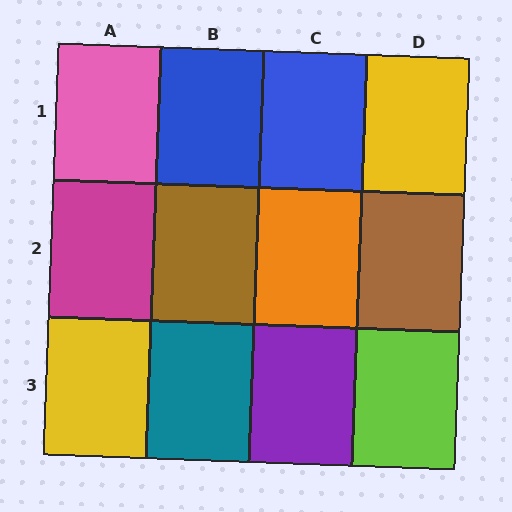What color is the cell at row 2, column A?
Magenta.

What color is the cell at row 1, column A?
Pink.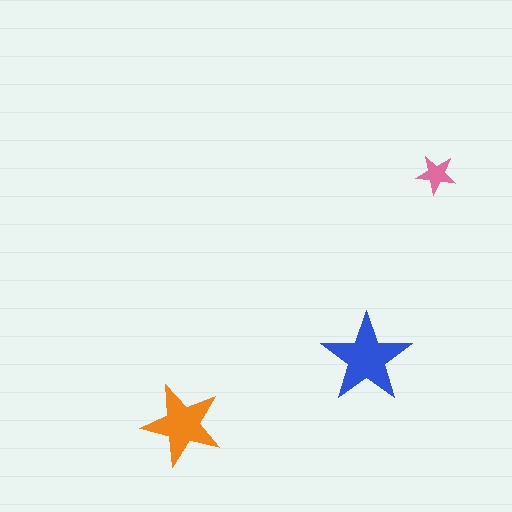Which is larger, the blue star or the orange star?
The blue one.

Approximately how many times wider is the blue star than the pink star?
About 2.5 times wider.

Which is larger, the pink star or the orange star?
The orange one.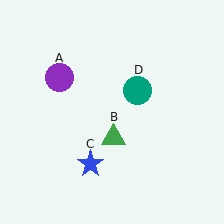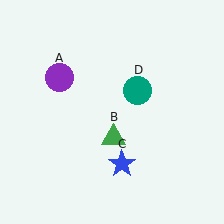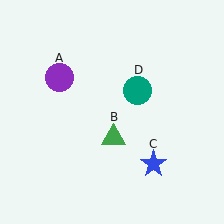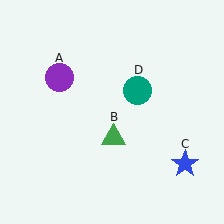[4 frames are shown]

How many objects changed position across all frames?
1 object changed position: blue star (object C).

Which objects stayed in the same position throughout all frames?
Purple circle (object A) and green triangle (object B) and teal circle (object D) remained stationary.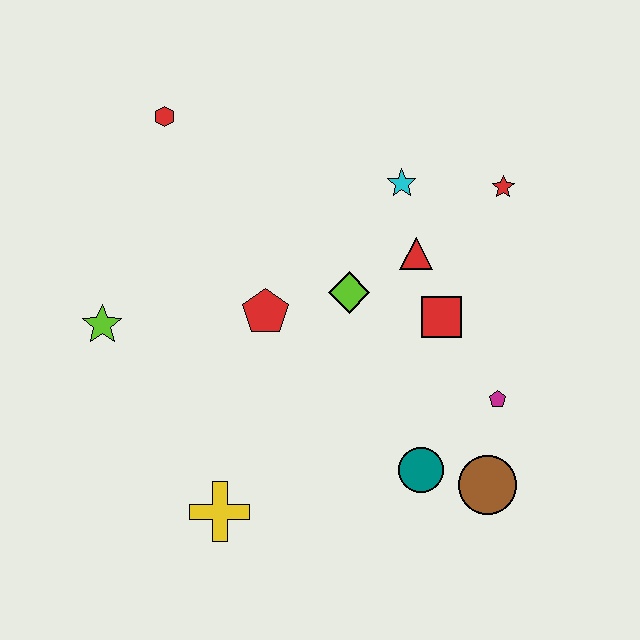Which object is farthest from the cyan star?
The yellow cross is farthest from the cyan star.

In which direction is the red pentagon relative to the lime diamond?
The red pentagon is to the left of the lime diamond.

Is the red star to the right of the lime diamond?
Yes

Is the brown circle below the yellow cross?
No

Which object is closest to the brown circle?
The teal circle is closest to the brown circle.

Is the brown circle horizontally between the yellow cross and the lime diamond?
No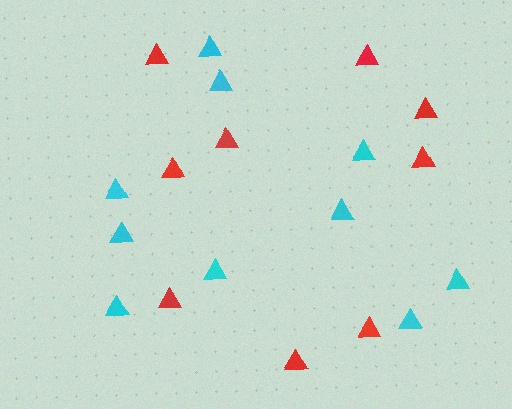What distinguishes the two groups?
There are 2 groups: one group of red triangles (9) and one group of cyan triangles (10).